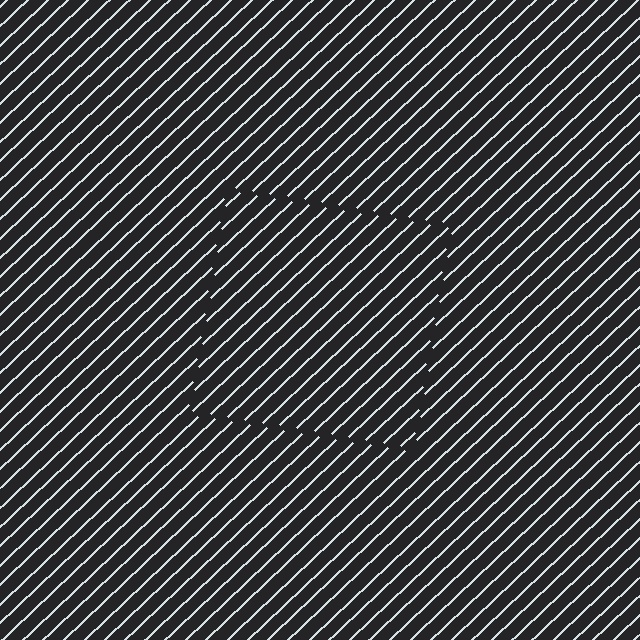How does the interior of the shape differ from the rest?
The interior of the shape contains the same grating, shifted by half a period — the contour is defined by the phase discontinuity where line-ends from the inner and outer gratings abut.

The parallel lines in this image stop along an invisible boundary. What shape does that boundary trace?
An illusory square. The interior of the shape contains the same grating, shifted by half a period — the contour is defined by the phase discontinuity where line-ends from the inner and outer gratings abut.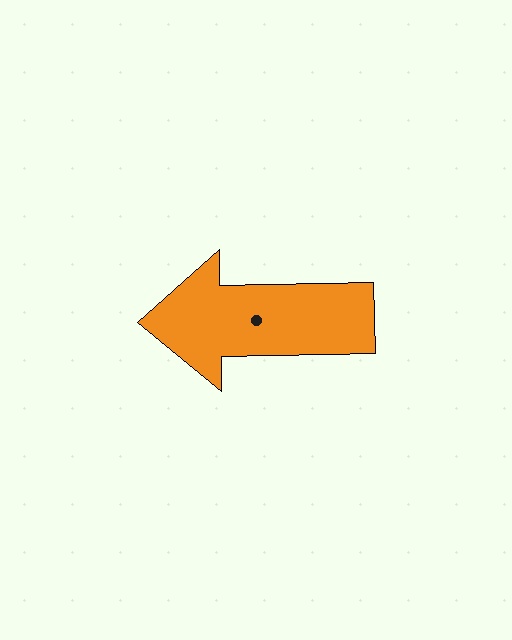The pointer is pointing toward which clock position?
Roughly 9 o'clock.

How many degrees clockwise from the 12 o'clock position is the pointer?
Approximately 269 degrees.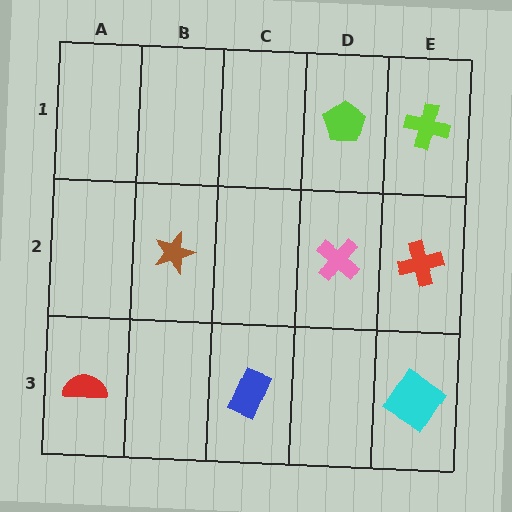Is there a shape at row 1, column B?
No, that cell is empty.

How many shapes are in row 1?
2 shapes.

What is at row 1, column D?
A lime pentagon.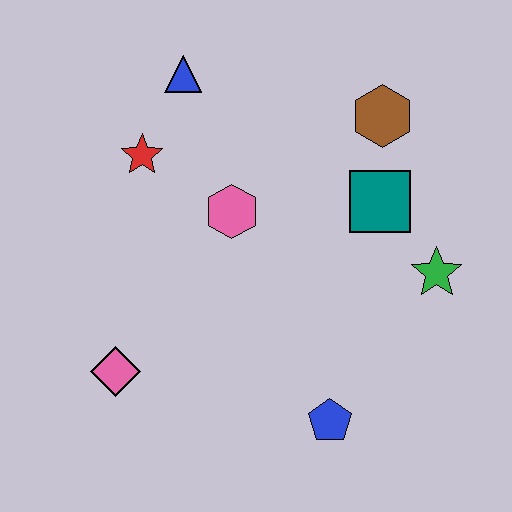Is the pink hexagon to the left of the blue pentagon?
Yes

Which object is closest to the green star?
The teal square is closest to the green star.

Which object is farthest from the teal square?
The pink diamond is farthest from the teal square.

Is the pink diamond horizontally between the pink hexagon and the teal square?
No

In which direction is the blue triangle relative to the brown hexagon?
The blue triangle is to the left of the brown hexagon.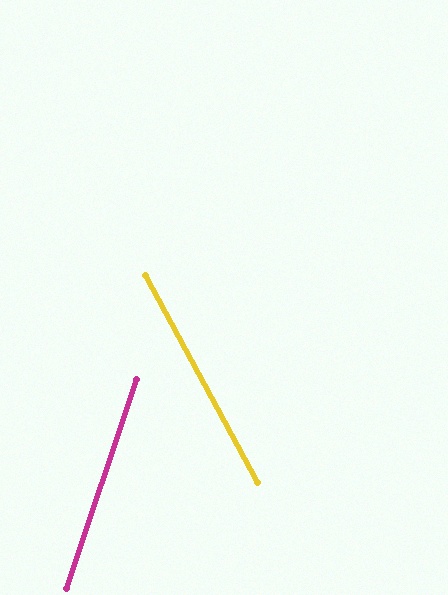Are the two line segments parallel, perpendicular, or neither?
Neither parallel nor perpendicular — they differ by about 47°.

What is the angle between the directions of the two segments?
Approximately 47 degrees.